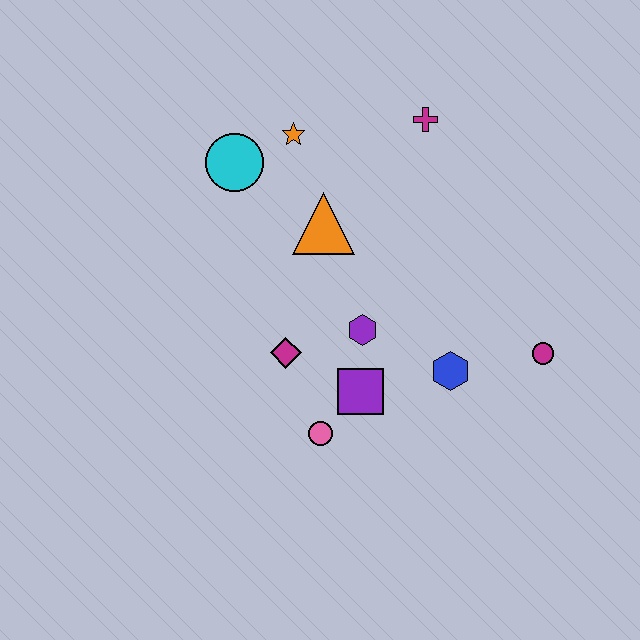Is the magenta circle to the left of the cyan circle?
No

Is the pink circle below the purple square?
Yes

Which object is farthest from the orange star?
The magenta circle is farthest from the orange star.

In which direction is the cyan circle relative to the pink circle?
The cyan circle is above the pink circle.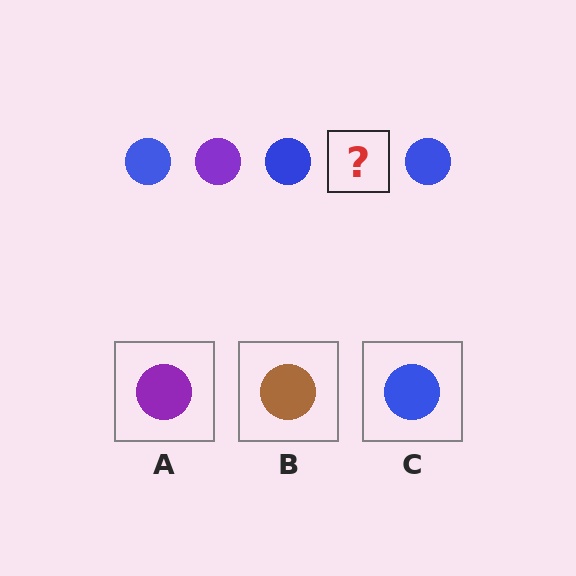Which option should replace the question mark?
Option A.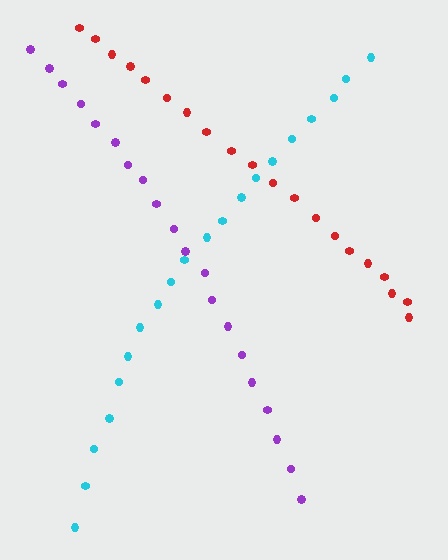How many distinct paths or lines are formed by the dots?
There are 3 distinct paths.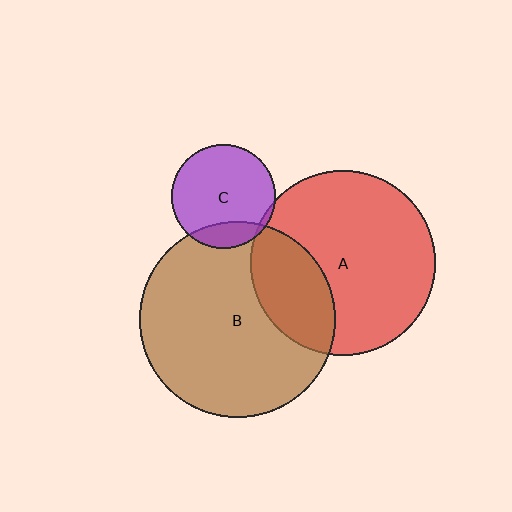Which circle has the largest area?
Circle B (brown).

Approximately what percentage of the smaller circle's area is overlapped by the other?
Approximately 25%.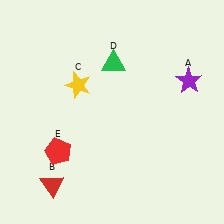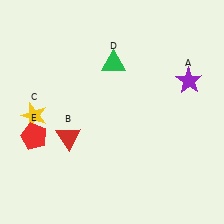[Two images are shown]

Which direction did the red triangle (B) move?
The red triangle (B) moved up.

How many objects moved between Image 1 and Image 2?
3 objects moved between the two images.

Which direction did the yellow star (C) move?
The yellow star (C) moved left.